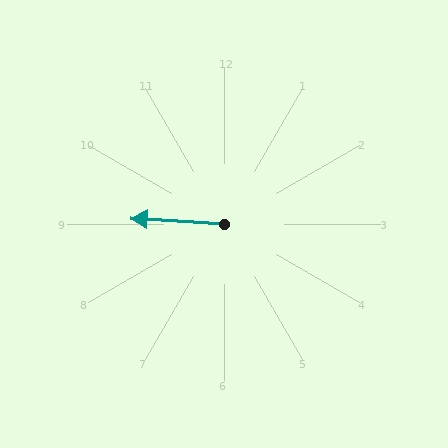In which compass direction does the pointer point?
West.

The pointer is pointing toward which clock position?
Roughly 9 o'clock.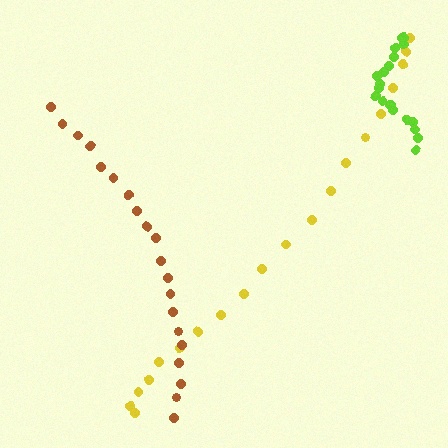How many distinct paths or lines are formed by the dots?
There are 3 distinct paths.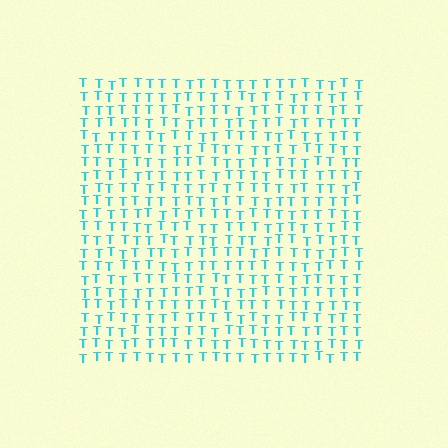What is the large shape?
The large shape is a square.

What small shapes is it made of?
It is made of small letter T's.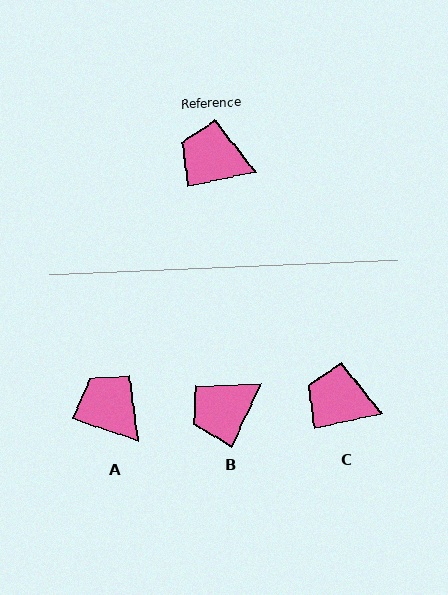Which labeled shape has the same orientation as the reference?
C.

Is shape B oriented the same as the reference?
No, it is off by about 53 degrees.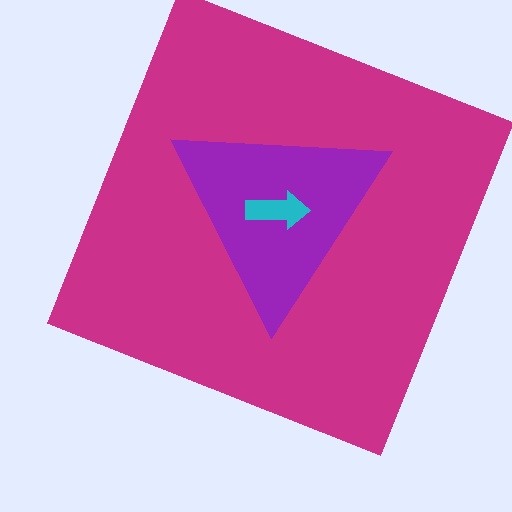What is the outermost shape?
The magenta square.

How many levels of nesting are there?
3.